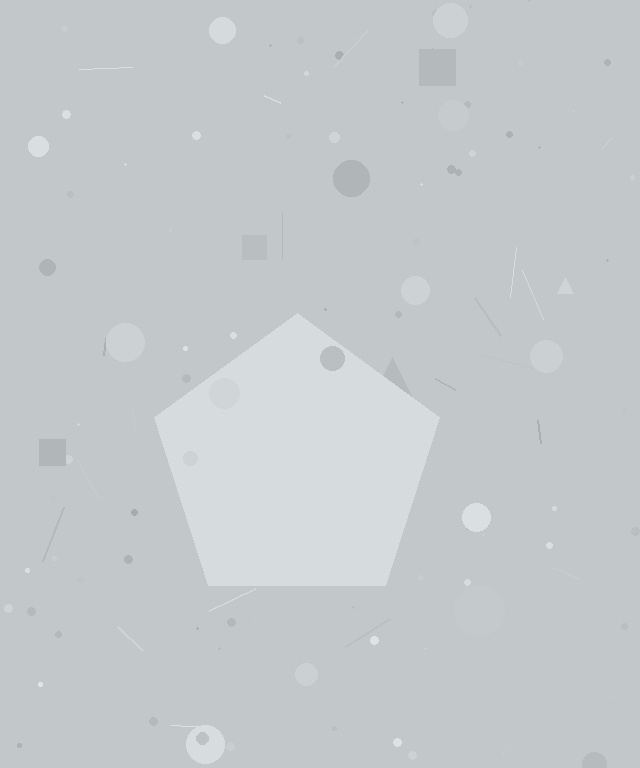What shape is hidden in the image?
A pentagon is hidden in the image.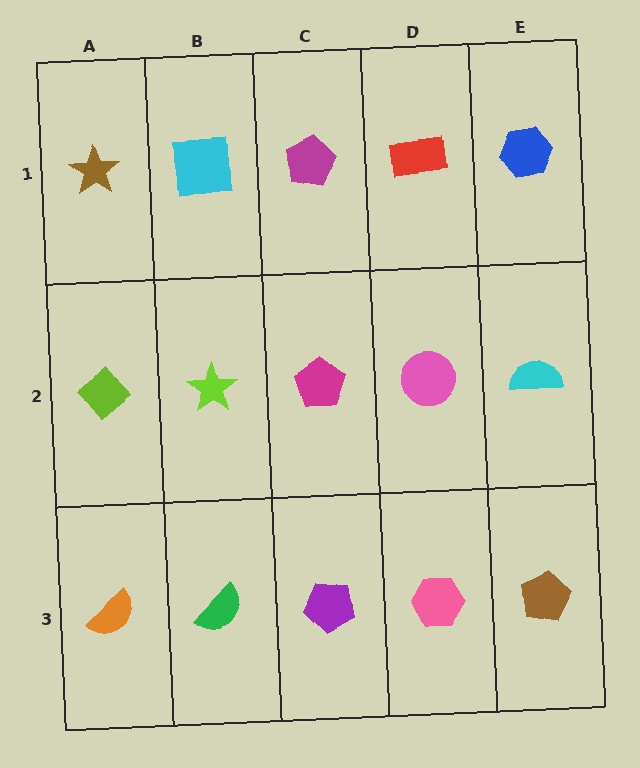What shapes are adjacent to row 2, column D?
A red rectangle (row 1, column D), a pink hexagon (row 3, column D), a magenta pentagon (row 2, column C), a cyan semicircle (row 2, column E).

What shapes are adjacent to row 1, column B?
A lime star (row 2, column B), a brown star (row 1, column A), a magenta pentagon (row 1, column C).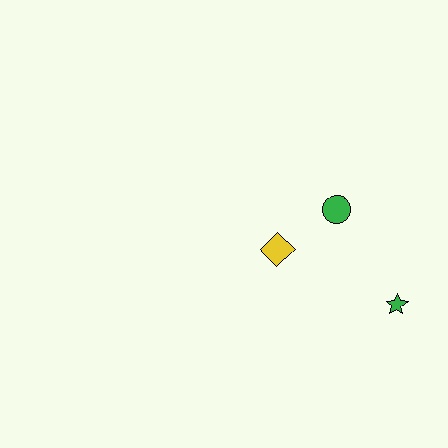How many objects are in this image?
There are 3 objects.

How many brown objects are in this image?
There are no brown objects.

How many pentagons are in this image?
There are no pentagons.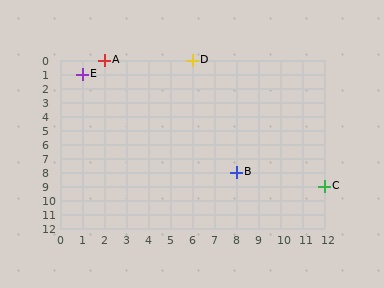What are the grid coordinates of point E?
Point E is at grid coordinates (1, 1).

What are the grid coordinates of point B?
Point B is at grid coordinates (8, 8).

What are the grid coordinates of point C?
Point C is at grid coordinates (12, 9).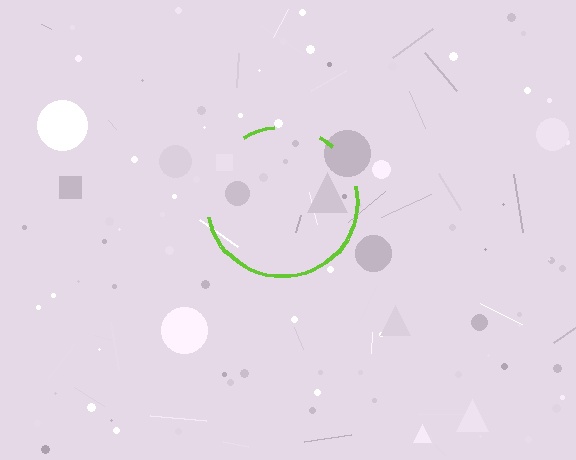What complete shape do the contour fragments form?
The contour fragments form a circle.